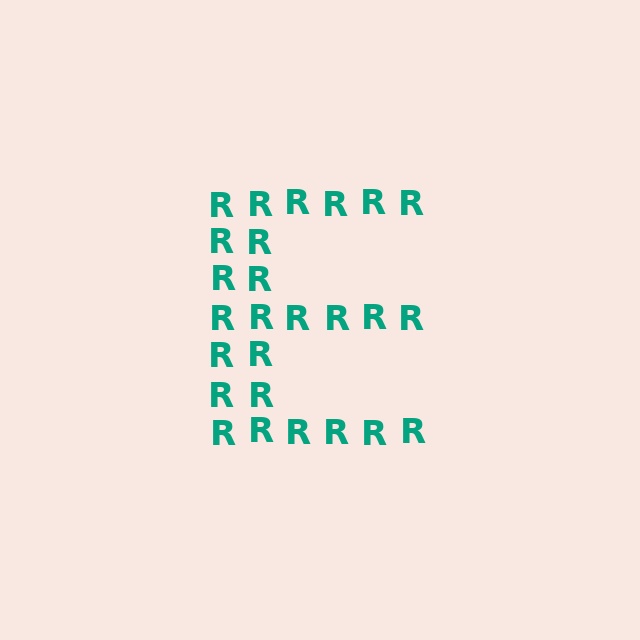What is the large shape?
The large shape is the letter E.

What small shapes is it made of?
It is made of small letter R's.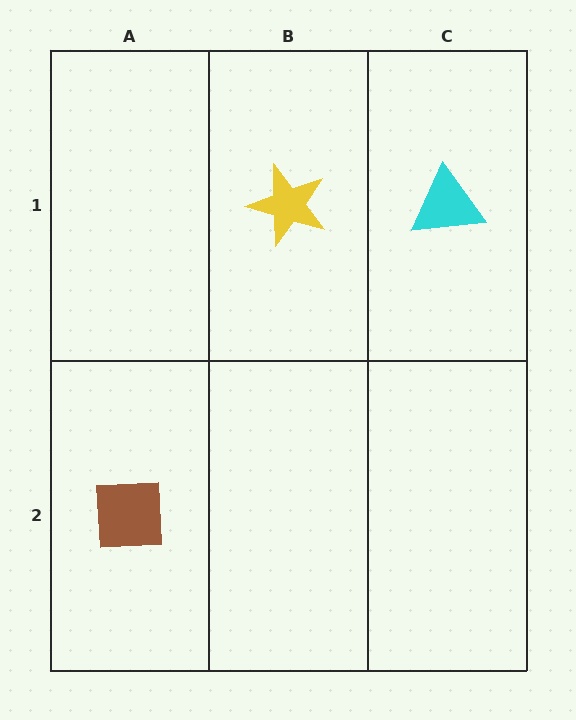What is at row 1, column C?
A cyan triangle.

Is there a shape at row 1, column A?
No, that cell is empty.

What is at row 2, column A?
A brown square.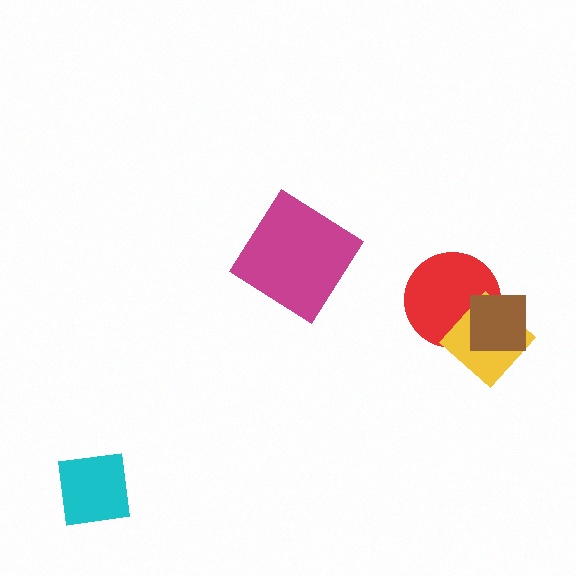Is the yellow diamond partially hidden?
Yes, it is partially covered by another shape.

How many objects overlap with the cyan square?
0 objects overlap with the cyan square.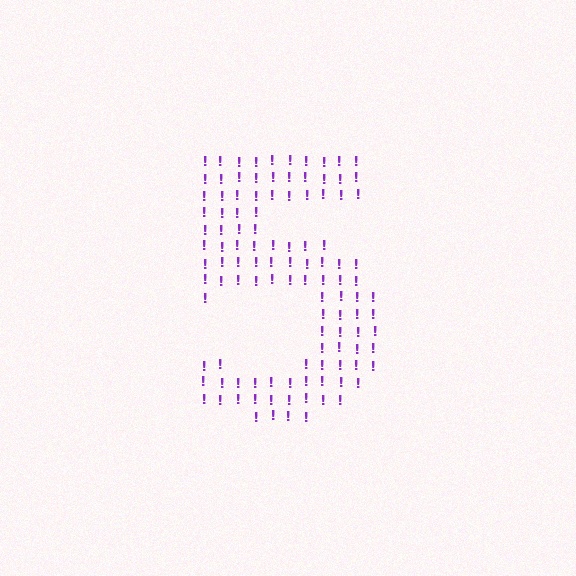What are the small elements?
The small elements are exclamation marks.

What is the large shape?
The large shape is the digit 5.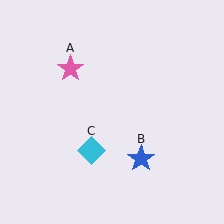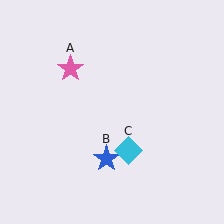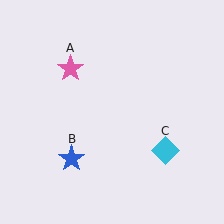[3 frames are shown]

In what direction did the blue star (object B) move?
The blue star (object B) moved left.